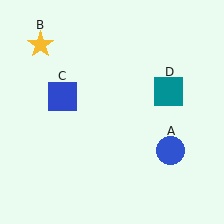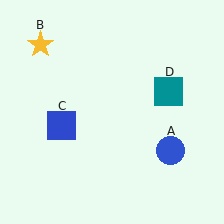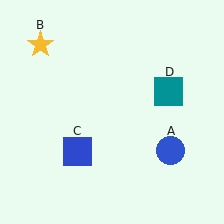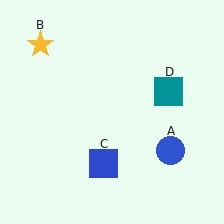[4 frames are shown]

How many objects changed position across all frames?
1 object changed position: blue square (object C).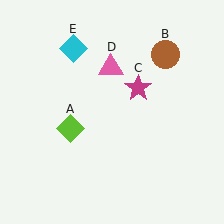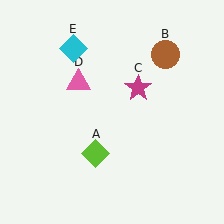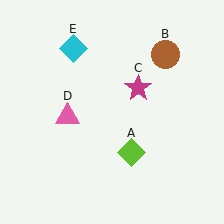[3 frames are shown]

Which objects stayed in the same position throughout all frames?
Brown circle (object B) and magenta star (object C) and cyan diamond (object E) remained stationary.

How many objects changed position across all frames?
2 objects changed position: lime diamond (object A), pink triangle (object D).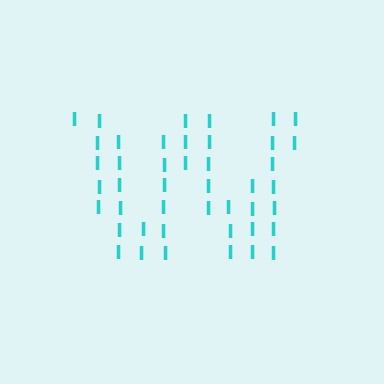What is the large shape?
The large shape is the letter W.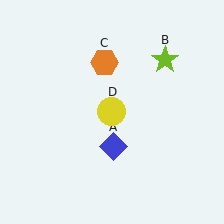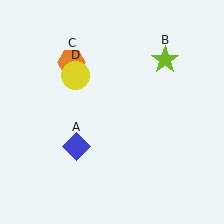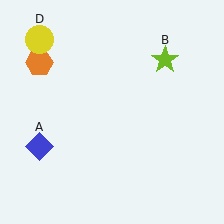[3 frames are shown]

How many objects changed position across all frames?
3 objects changed position: blue diamond (object A), orange hexagon (object C), yellow circle (object D).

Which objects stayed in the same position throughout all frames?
Lime star (object B) remained stationary.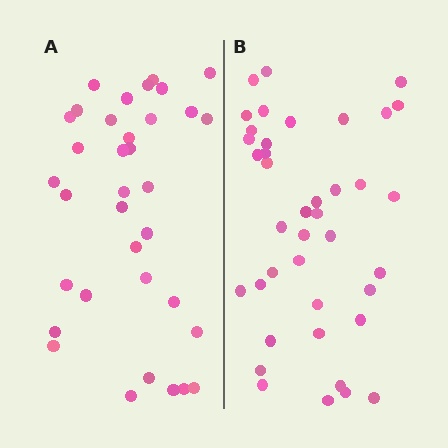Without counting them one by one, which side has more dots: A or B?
Region B (the right region) has more dots.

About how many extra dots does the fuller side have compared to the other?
Region B has about 5 more dots than region A.